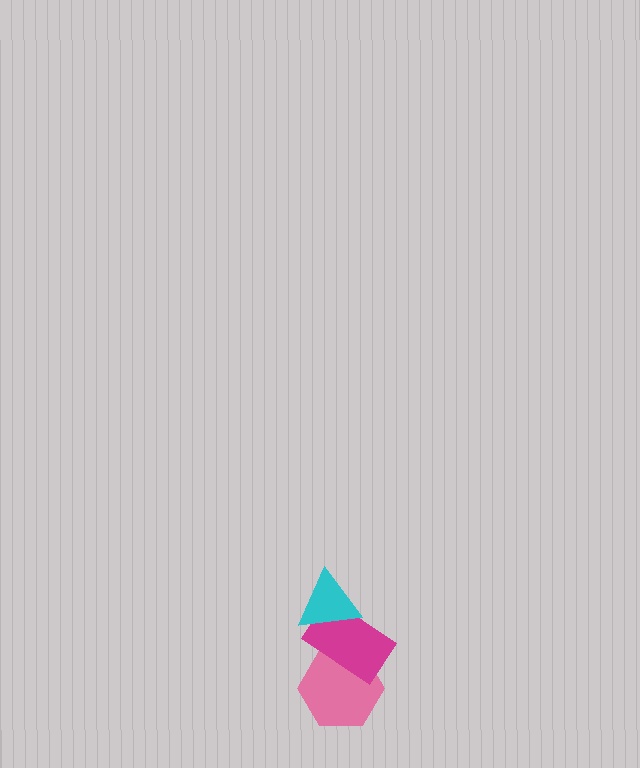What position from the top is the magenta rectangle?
The magenta rectangle is 2nd from the top.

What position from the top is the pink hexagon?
The pink hexagon is 3rd from the top.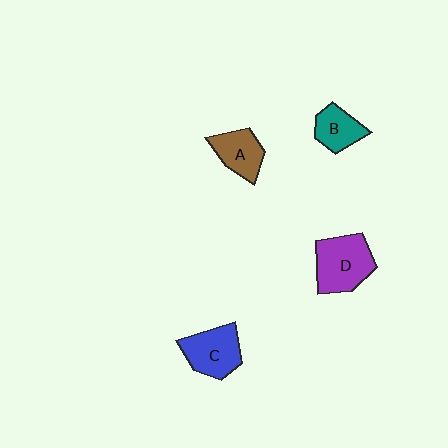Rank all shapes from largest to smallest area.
From largest to smallest: D (purple), C (blue), A (brown), B (teal).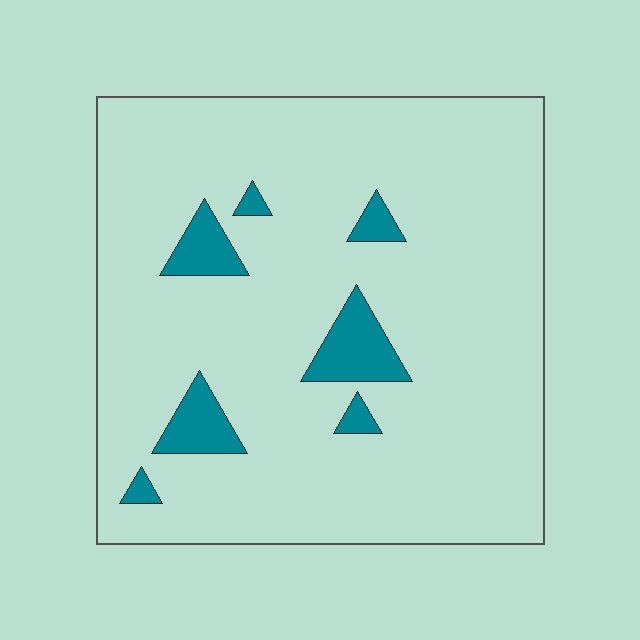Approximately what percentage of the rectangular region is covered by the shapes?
Approximately 10%.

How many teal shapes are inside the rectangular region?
7.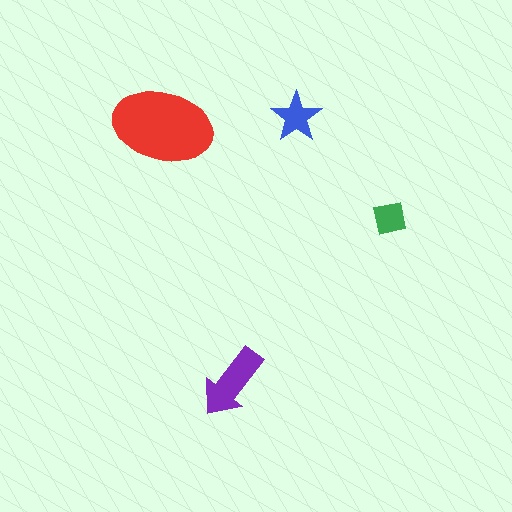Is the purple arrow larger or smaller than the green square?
Larger.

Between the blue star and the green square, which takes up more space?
The blue star.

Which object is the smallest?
The green square.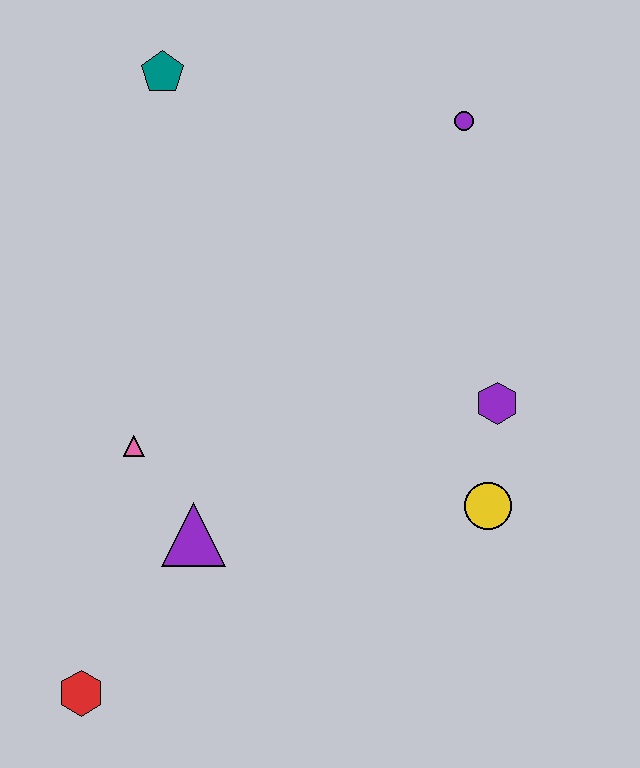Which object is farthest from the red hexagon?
The purple circle is farthest from the red hexagon.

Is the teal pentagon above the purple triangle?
Yes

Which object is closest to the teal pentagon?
The purple circle is closest to the teal pentagon.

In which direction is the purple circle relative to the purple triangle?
The purple circle is above the purple triangle.